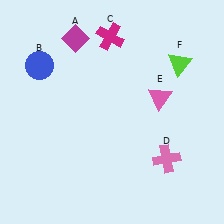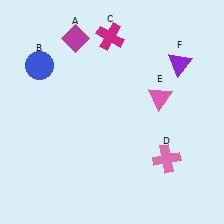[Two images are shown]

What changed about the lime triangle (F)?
In Image 1, F is lime. In Image 2, it changed to purple.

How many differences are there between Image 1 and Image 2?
There is 1 difference between the two images.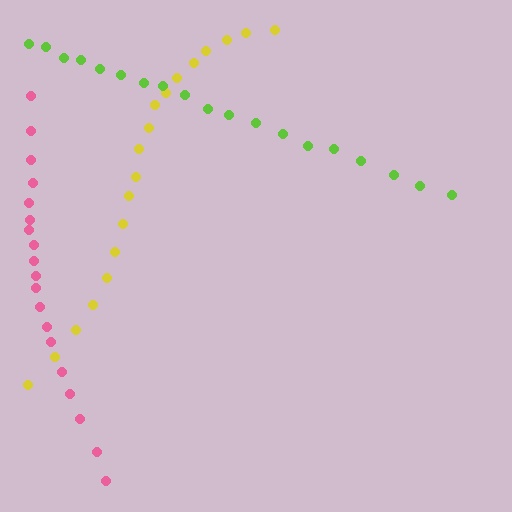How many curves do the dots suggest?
There are 3 distinct paths.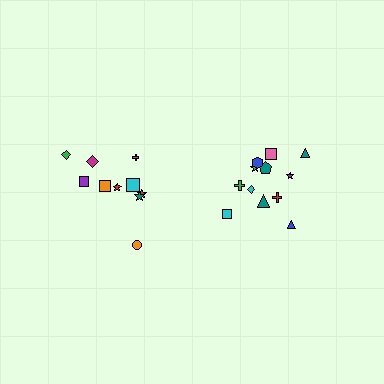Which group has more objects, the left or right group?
The right group.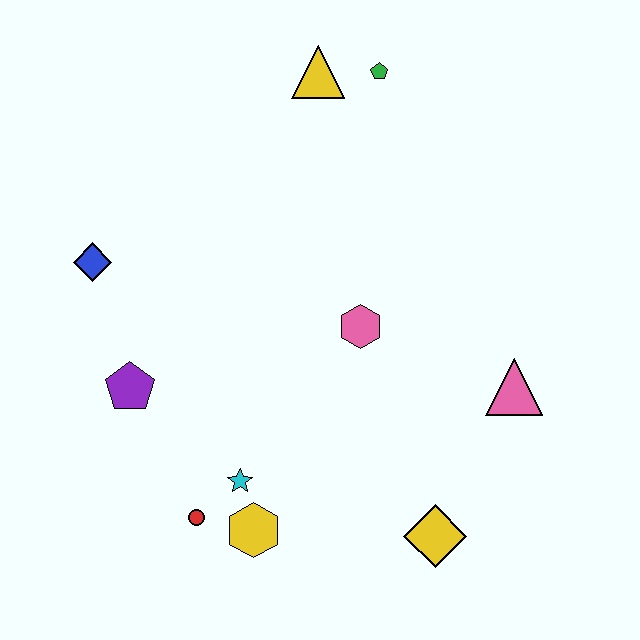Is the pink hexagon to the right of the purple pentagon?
Yes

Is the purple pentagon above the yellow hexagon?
Yes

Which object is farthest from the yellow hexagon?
The green pentagon is farthest from the yellow hexagon.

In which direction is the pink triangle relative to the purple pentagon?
The pink triangle is to the right of the purple pentagon.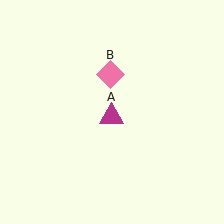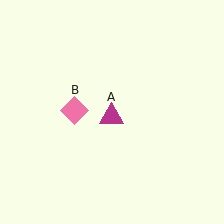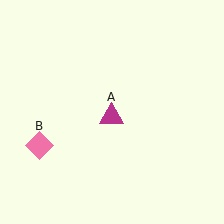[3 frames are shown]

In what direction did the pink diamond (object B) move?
The pink diamond (object B) moved down and to the left.